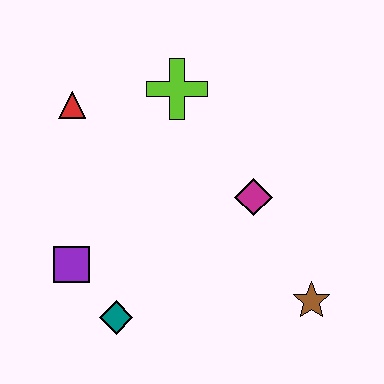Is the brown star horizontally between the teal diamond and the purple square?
No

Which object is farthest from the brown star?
The red triangle is farthest from the brown star.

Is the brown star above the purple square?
No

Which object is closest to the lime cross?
The red triangle is closest to the lime cross.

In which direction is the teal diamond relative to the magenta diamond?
The teal diamond is to the left of the magenta diamond.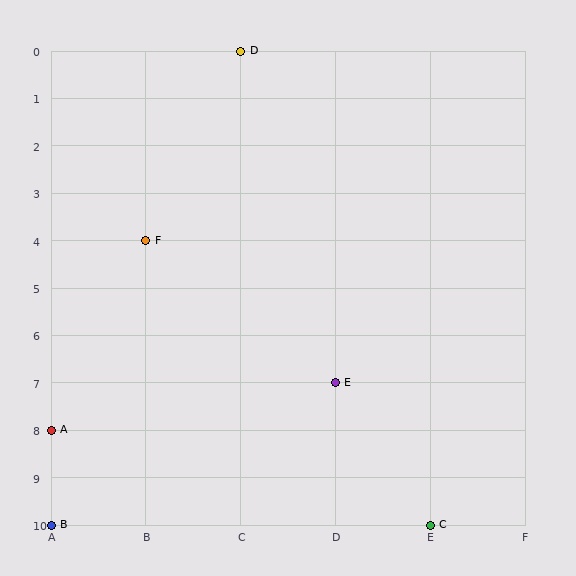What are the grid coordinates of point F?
Point F is at grid coordinates (B, 4).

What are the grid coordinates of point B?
Point B is at grid coordinates (A, 10).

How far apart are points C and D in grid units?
Points C and D are 2 columns and 10 rows apart (about 10.2 grid units diagonally).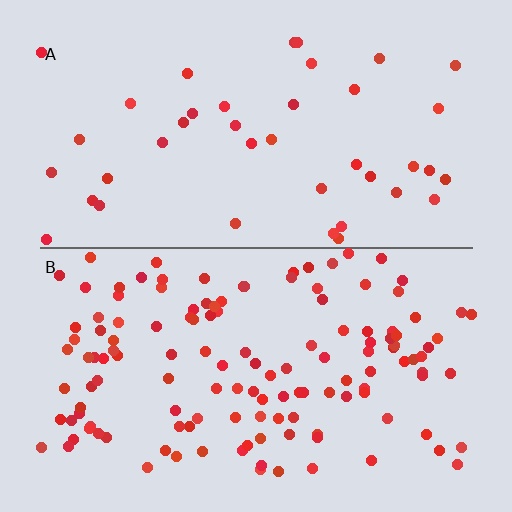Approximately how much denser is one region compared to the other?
Approximately 3.3× — region B over region A.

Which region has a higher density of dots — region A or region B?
B (the bottom).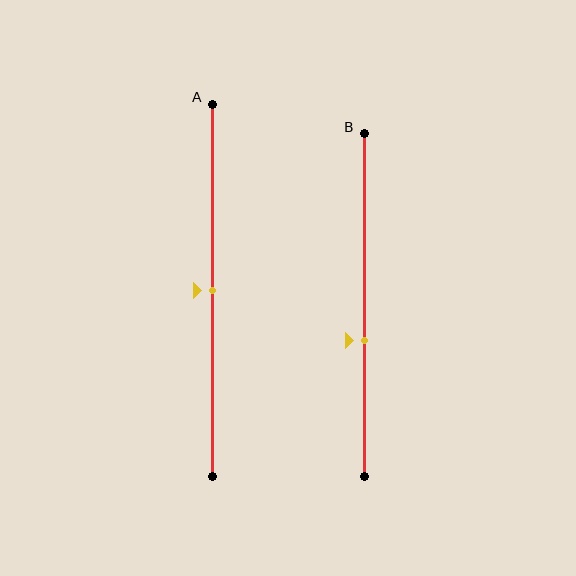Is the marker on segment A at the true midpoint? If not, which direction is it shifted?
Yes, the marker on segment A is at the true midpoint.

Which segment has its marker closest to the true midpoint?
Segment A has its marker closest to the true midpoint.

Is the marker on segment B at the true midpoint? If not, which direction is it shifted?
No, the marker on segment B is shifted downward by about 10% of the segment length.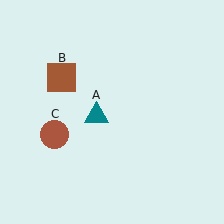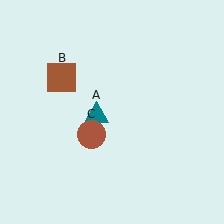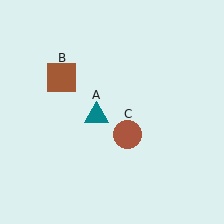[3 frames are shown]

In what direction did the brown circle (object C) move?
The brown circle (object C) moved right.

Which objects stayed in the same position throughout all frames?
Teal triangle (object A) and brown square (object B) remained stationary.